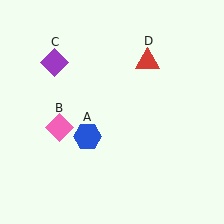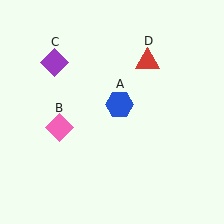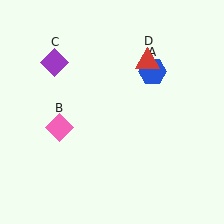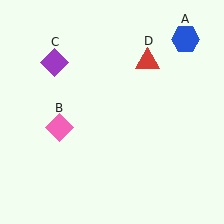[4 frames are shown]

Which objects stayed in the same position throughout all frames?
Pink diamond (object B) and purple diamond (object C) and red triangle (object D) remained stationary.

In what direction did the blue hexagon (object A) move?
The blue hexagon (object A) moved up and to the right.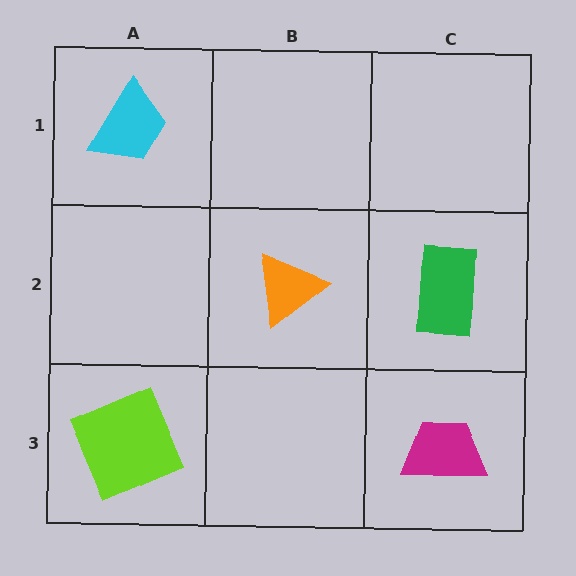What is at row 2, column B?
An orange triangle.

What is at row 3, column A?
A lime square.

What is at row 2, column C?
A green rectangle.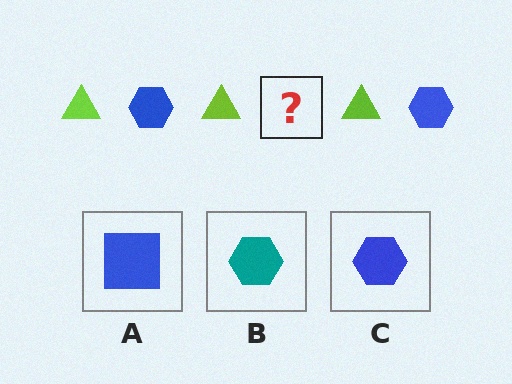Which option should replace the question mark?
Option C.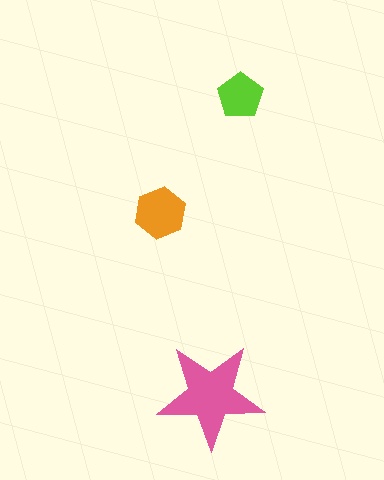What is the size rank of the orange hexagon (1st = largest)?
2nd.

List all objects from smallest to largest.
The lime pentagon, the orange hexagon, the pink star.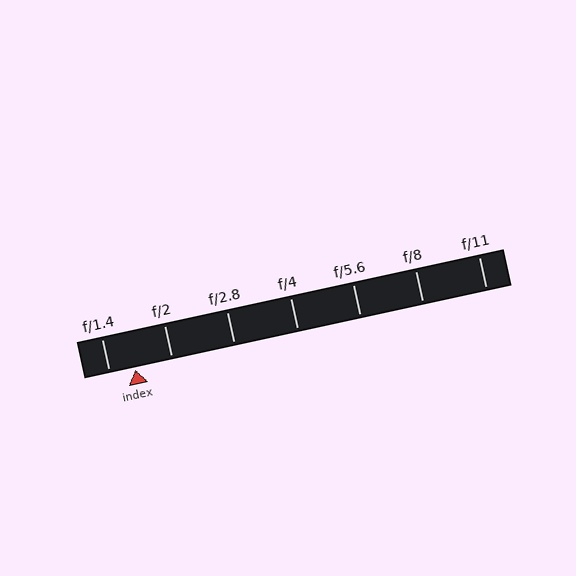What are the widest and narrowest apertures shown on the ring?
The widest aperture shown is f/1.4 and the narrowest is f/11.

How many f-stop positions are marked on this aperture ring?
There are 7 f-stop positions marked.